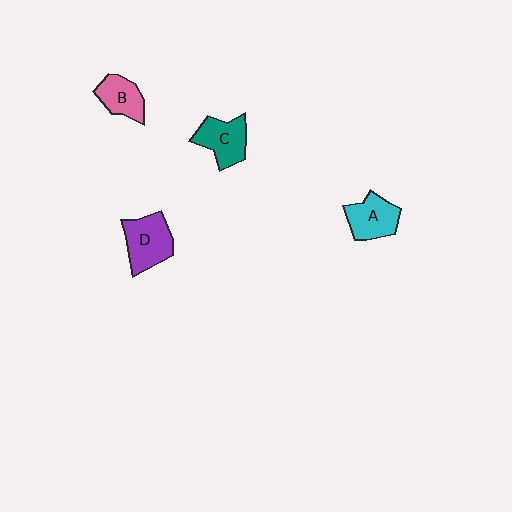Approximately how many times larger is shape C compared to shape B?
Approximately 1.2 times.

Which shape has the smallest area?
Shape B (pink).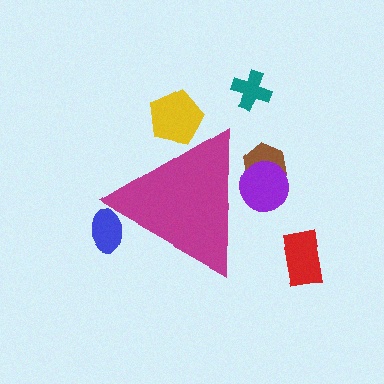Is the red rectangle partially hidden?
No, the red rectangle is fully visible.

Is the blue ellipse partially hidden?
Yes, the blue ellipse is partially hidden behind the magenta triangle.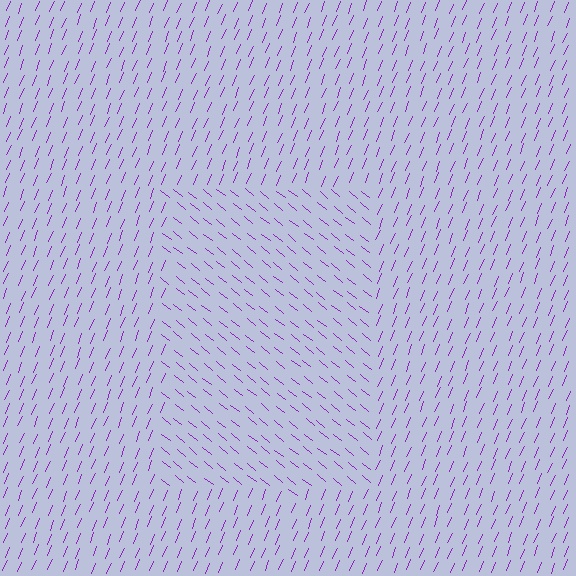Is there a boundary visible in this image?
Yes, there is a texture boundary formed by a change in line orientation.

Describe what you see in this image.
The image is filled with small purple line segments. A rectangle region in the image has lines oriented differently from the surrounding lines, creating a visible texture boundary.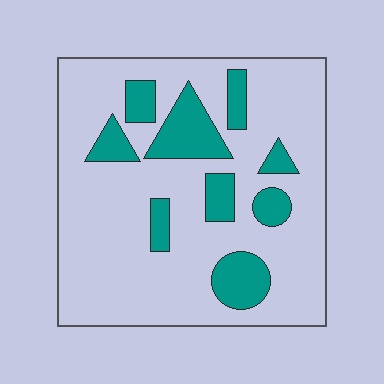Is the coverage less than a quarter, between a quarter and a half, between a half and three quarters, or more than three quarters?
Less than a quarter.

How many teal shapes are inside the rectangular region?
9.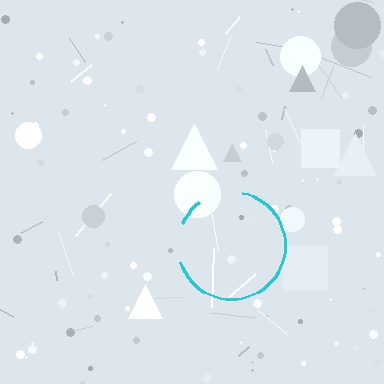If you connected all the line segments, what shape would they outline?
They would outline a circle.